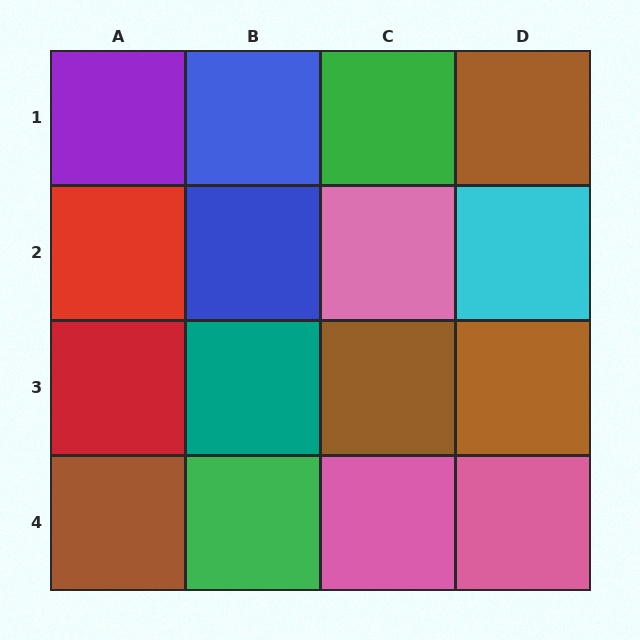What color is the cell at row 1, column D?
Brown.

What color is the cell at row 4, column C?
Pink.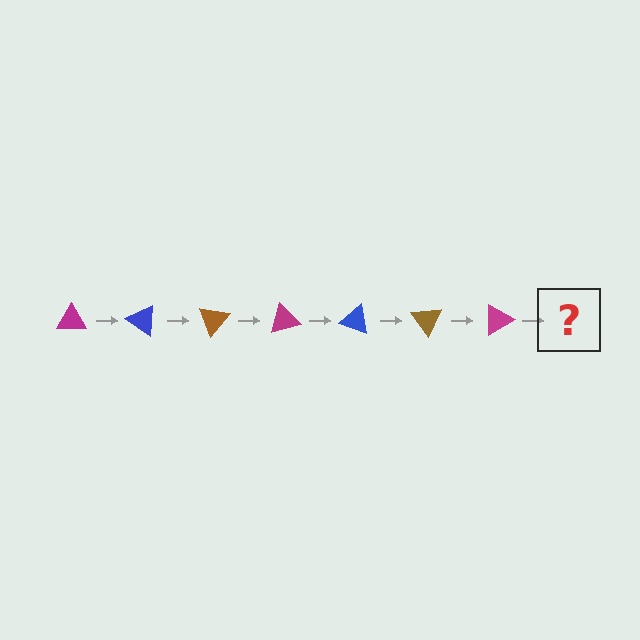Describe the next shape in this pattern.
It should be a blue triangle, rotated 245 degrees from the start.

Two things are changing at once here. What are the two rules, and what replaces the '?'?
The two rules are that it rotates 35 degrees each step and the color cycles through magenta, blue, and brown. The '?' should be a blue triangle, rotated 245 degrees from the start.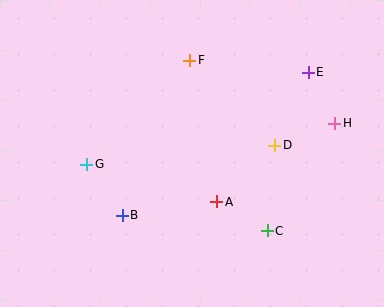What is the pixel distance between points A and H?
The distance between A and H is 142 pixels.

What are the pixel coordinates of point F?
Point F is at (190, 60).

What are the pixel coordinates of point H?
Point H is at (335, 123).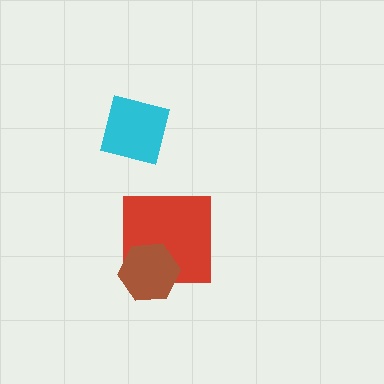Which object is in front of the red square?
The brown hexagon is in front of the red square.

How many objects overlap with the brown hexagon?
1 object overlaps with the brown hexagon.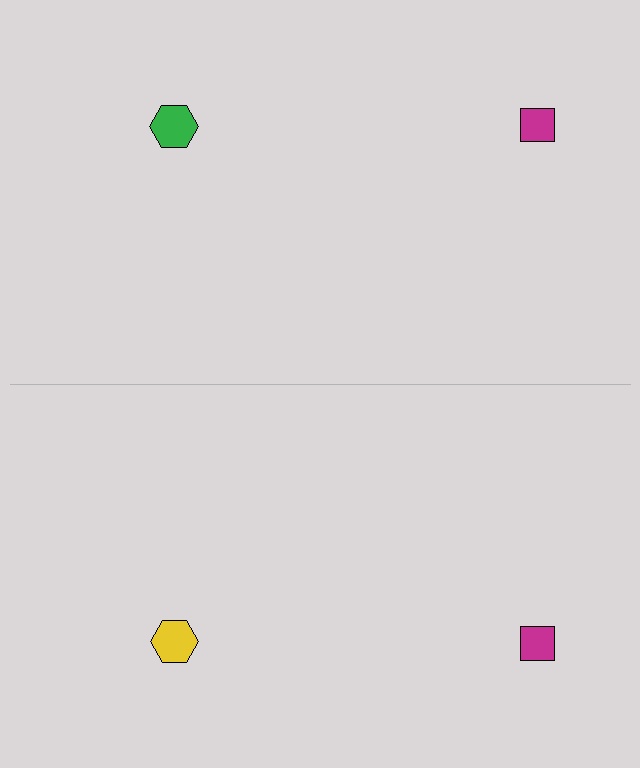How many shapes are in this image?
There are 4 shapes in this image.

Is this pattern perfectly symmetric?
No, the pattern is not perfectly symmetric. The yellow hexagon on the bottom side breaks the symmetry — its mirror counterpart is green.